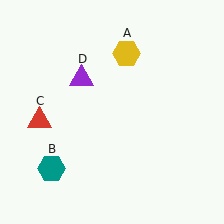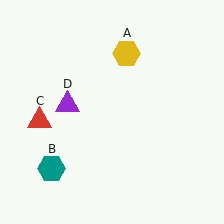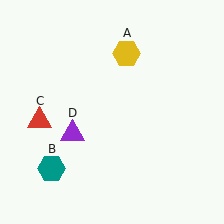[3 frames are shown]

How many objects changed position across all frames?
1 object changed position: purple triangle (object D).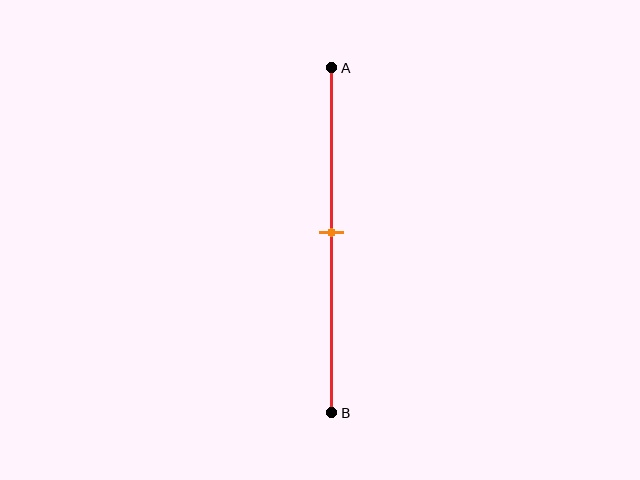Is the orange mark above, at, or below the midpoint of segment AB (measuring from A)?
The orange mark is approximately at the midpoint of segment AB.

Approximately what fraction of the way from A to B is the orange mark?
The orange mark is approximately 50% of the way from A to B.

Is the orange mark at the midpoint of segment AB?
Yes, the mark is approximately at the midpoint.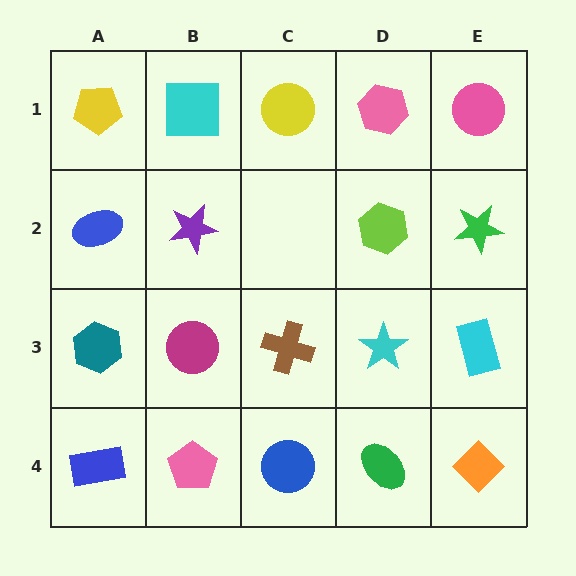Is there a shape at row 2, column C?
No, that cell is empty.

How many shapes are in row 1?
5 shapes.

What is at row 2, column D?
A lime hexagon.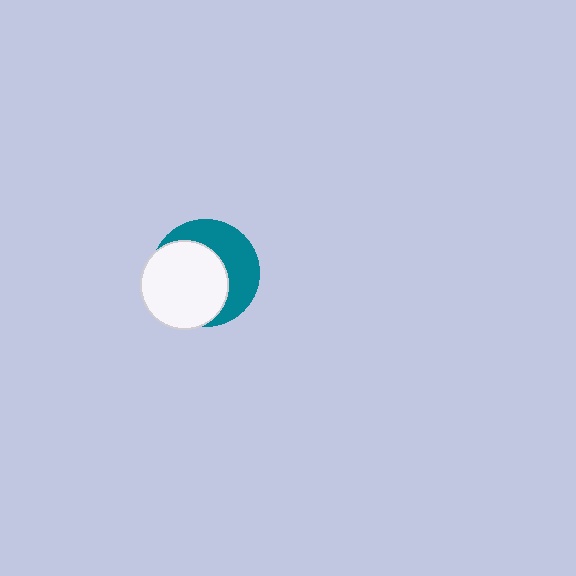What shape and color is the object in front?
The object in front is a white circle.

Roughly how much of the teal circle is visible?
A small part of it is visible (roughly 44%).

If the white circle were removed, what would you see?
You would see the complete teal circle.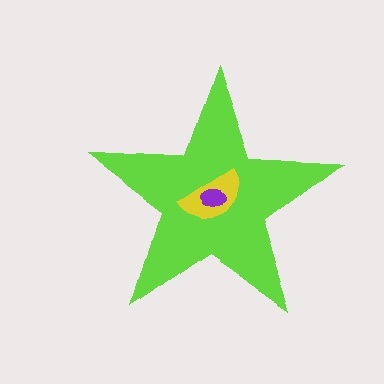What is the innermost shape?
The purple ellipse.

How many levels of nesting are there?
3.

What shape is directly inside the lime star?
The yellow semicircle.